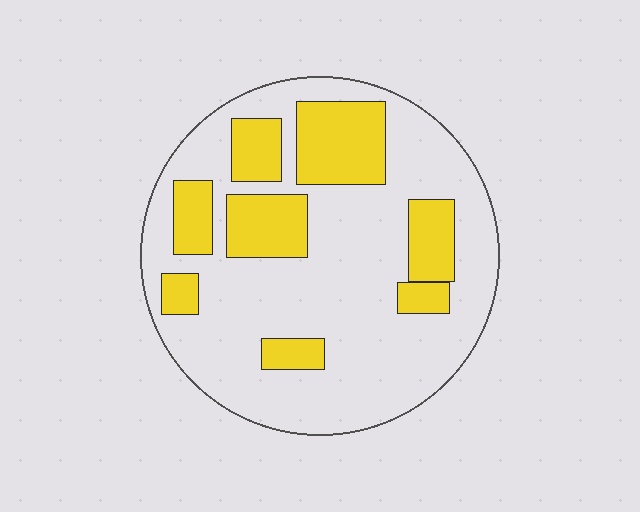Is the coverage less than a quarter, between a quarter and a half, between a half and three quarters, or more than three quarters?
Between a quarter and a half.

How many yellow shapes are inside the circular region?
8.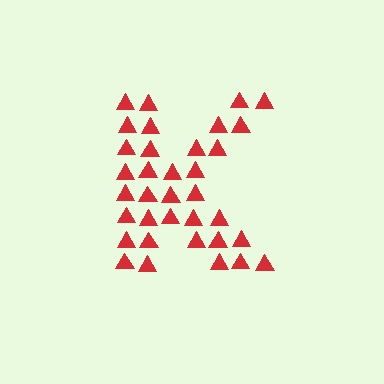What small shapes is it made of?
It is made of small triangles.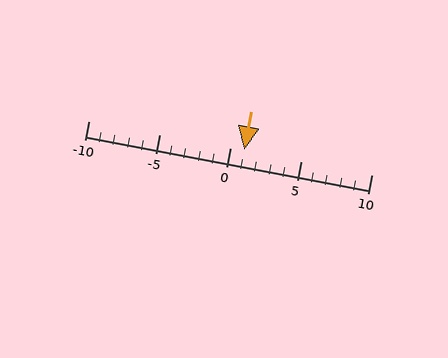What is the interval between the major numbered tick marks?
The major tick marks are spaced 5 units apart.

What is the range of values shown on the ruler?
The ruler shows values from -10 to 10.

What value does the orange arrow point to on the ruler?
The orange arrow points to approximately 1.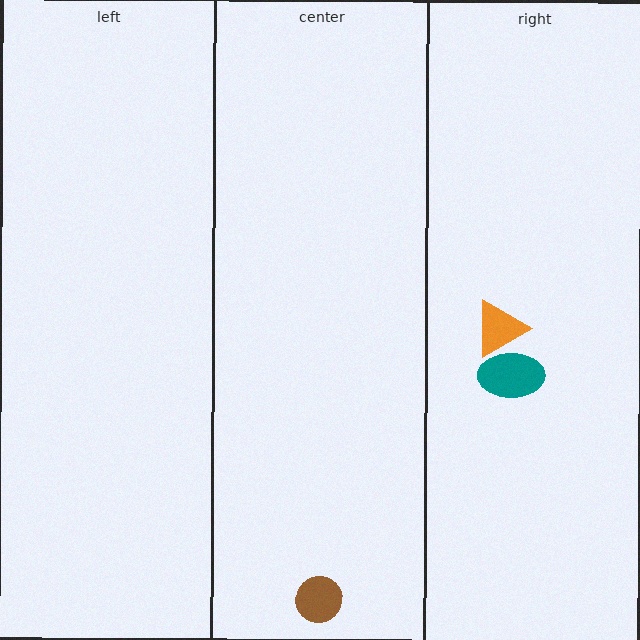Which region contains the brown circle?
The center region.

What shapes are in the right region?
The teal ellipse, the orange triangle.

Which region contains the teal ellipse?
The right region.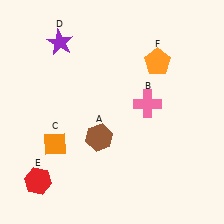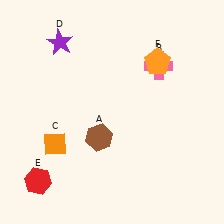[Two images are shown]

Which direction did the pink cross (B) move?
The pink cross (B) moved up.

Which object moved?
The pink cross (B) moved up.